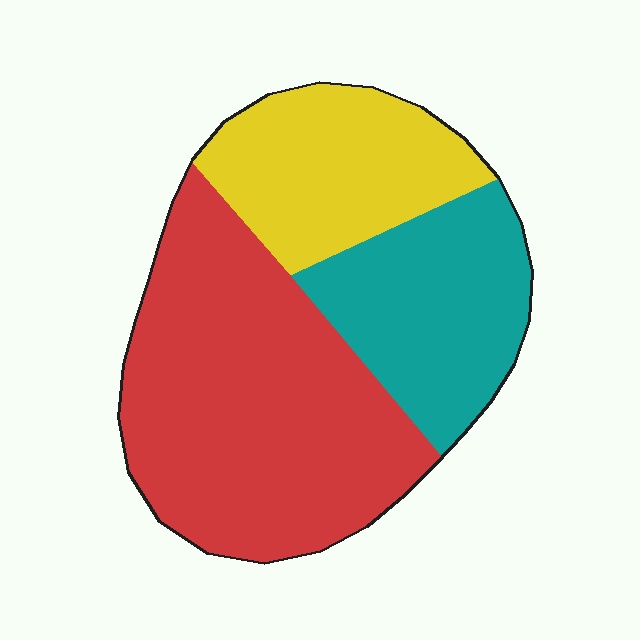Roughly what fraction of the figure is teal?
Teal covers around 25% of the figure.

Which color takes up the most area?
Red, at roughly 50%.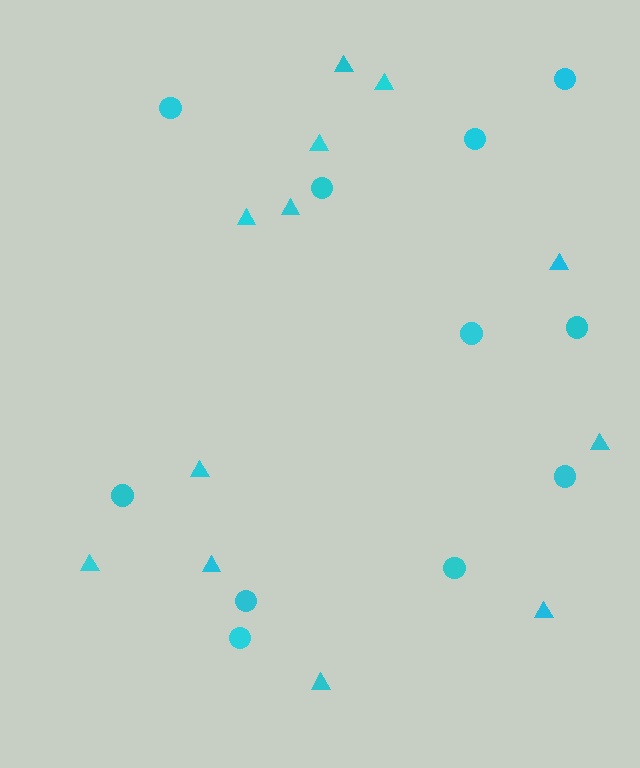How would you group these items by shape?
There are 2 groups: one group of circles (11) and one group of triangles (12).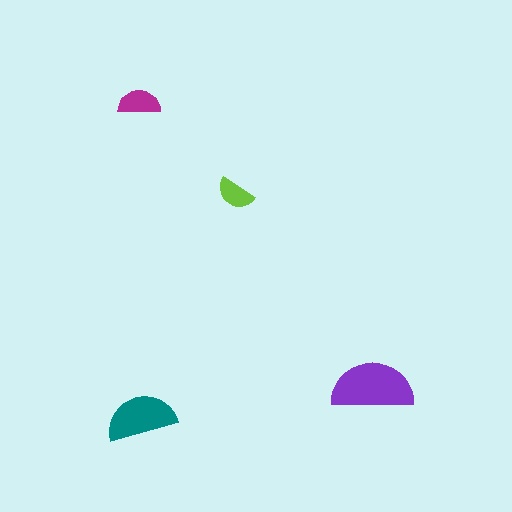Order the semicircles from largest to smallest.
the purple one, the teal one, the magenta one, the lime one.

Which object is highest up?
The magenta semicircle is topmost.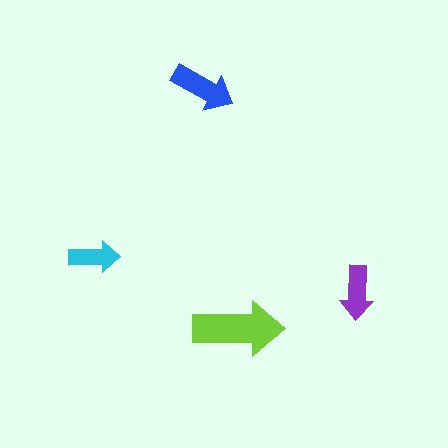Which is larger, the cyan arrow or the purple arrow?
The purple one.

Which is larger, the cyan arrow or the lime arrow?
The lime one.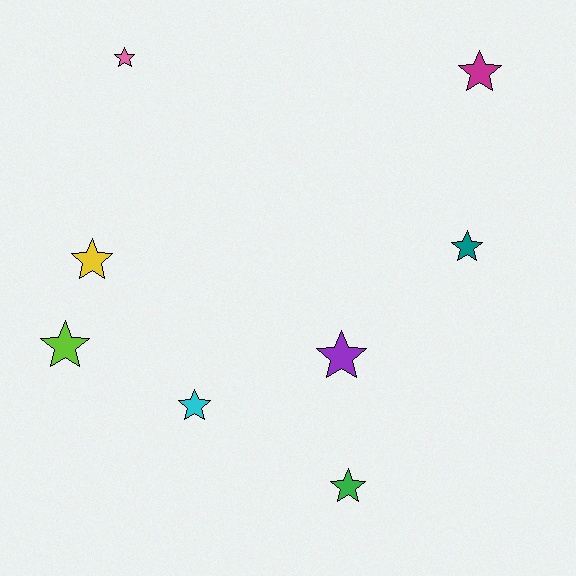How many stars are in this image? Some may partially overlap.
There are 8 stars.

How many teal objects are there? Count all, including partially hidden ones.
There is 1 teal object.